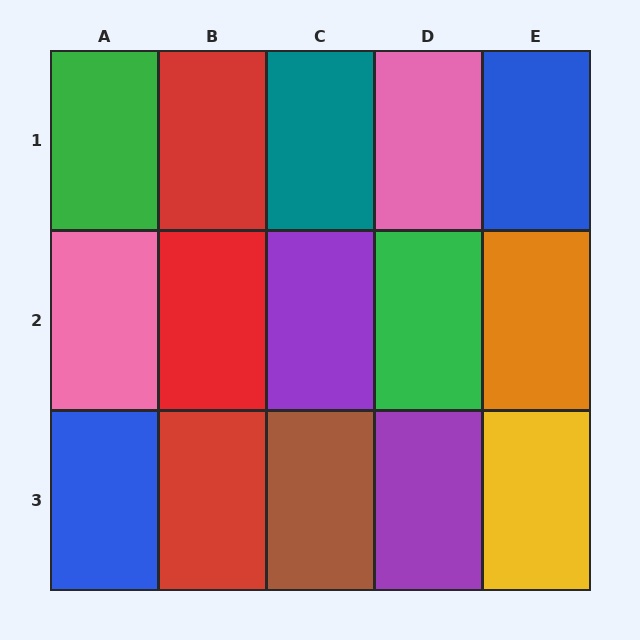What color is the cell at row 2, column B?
Red.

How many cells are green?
2 cells are green.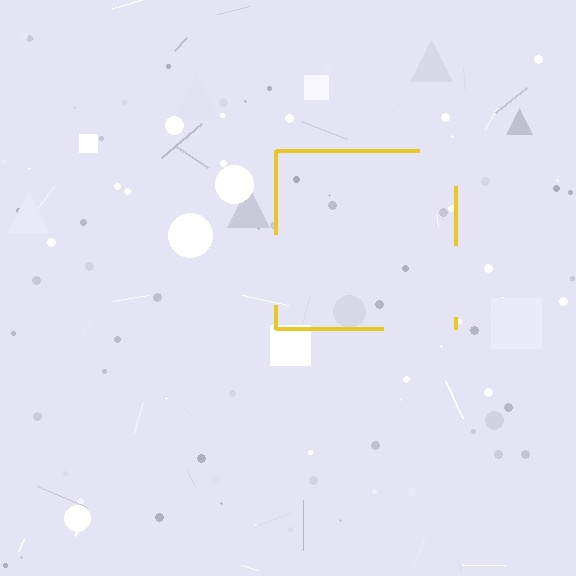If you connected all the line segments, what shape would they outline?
They would outline a square.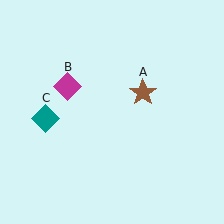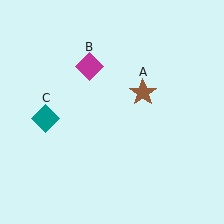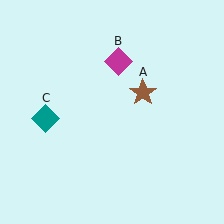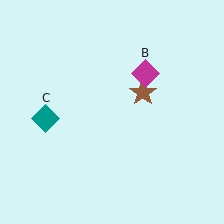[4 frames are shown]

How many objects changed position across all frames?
1 object changed position: magenta diamond (object B).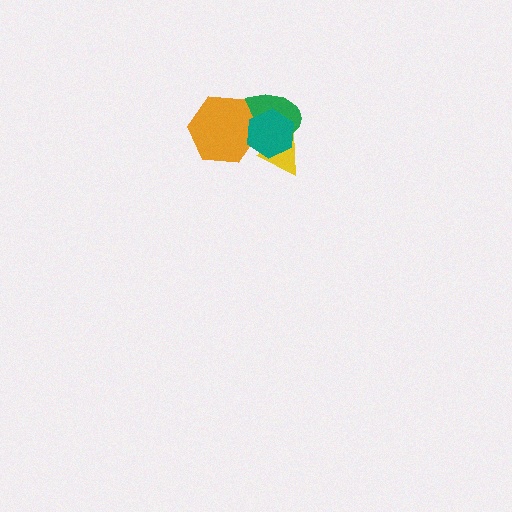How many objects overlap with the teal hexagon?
3 objects overlap with the teal hexagon.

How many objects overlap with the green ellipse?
3 objects overlap with the green ellipse.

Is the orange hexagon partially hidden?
Yes, it is partially covered by another shape.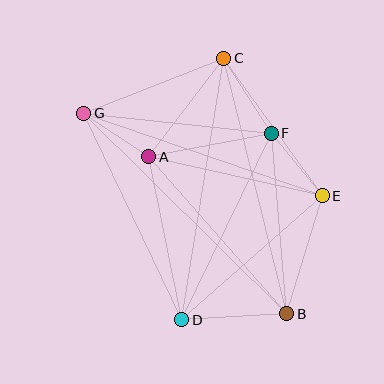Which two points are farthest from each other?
Points B and G are farthest from each other.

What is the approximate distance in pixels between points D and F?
The distance between D and F is approximately 207 pixels.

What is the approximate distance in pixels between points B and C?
The distance between B and C is approximately 263 pixels.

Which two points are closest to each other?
Points A and G are closest to each other.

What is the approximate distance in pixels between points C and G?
The distance between C and G is approximately 150 pixels.